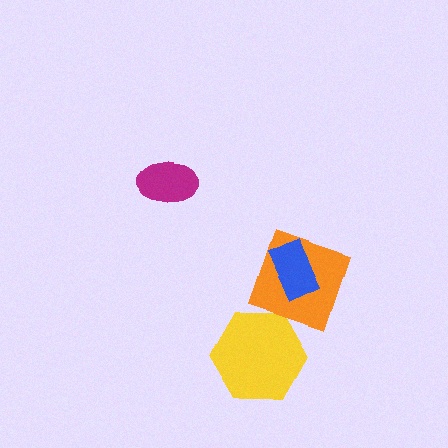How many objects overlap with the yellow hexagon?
0 objects overlap with the yellow hexagon.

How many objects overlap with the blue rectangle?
1 object overlaps with the blue rectangle.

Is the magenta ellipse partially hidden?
No, no other shape covers it.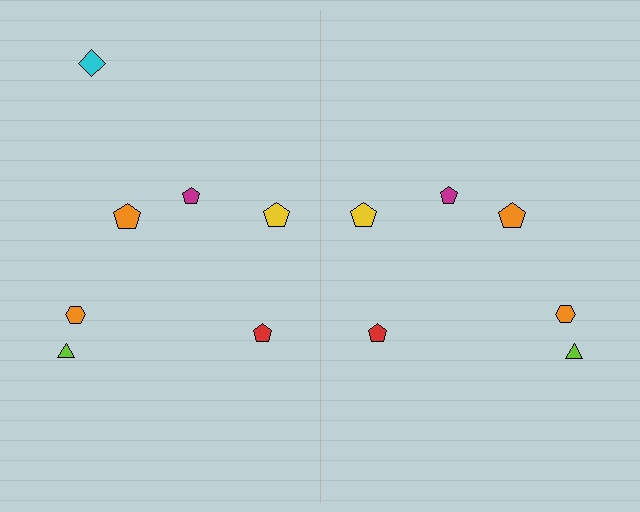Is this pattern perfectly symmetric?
No, the pattern is not perfectly symmetric. A cyan diamond is missing from the right side.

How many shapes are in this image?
There are 13 shapes in this image.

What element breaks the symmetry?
A cyan diamond is missing from the right side.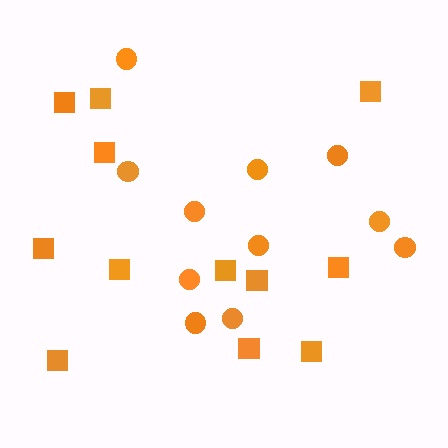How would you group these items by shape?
There are 2 groups: one group of squares (12) and one group of circles (11).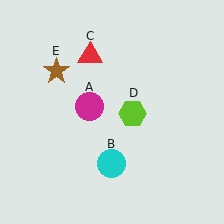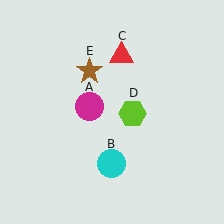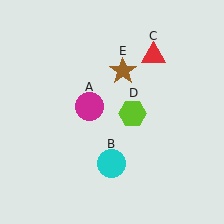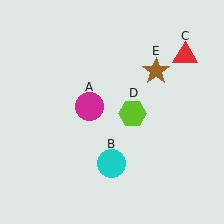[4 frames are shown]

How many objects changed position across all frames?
2 objects changed position: red triangle (object C), brown star (object E).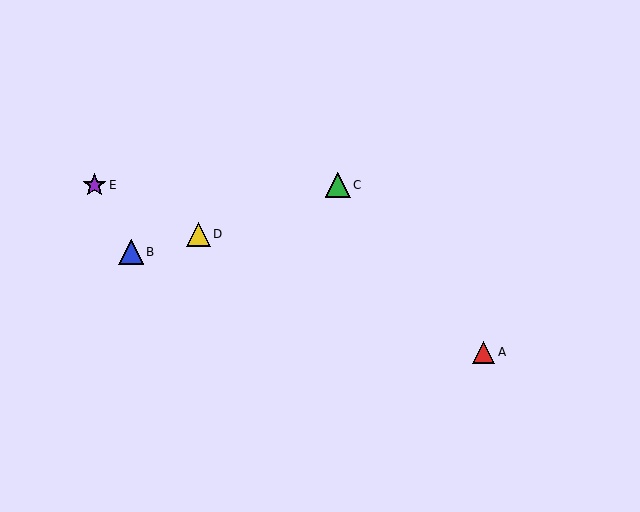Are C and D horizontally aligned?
No, C is at y≈185 and D is at y≈234.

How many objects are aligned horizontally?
2 objects (C, E) are aligned horizontally.